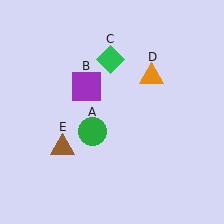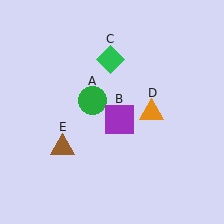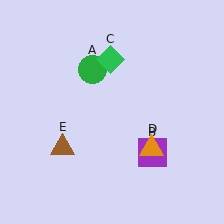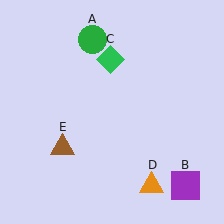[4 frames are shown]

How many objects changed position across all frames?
3 objects changed position: green circle (object A), purple square (object B), orange triangle (object D).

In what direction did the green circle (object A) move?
The green circle (object A) moved up.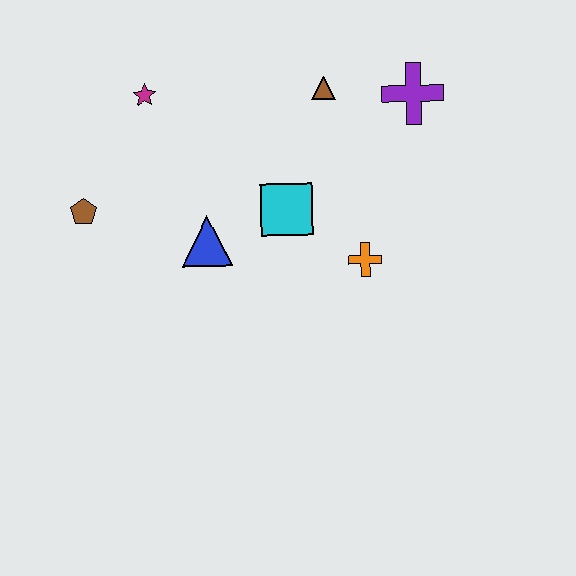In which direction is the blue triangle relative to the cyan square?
The blue triangle is to the left of the cyan square.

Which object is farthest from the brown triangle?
The brown pentagon is farthest from the brown triangle.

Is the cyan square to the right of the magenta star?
Yes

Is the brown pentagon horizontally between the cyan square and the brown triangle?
No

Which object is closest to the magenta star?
The brown pentagon is closest to the magenta star.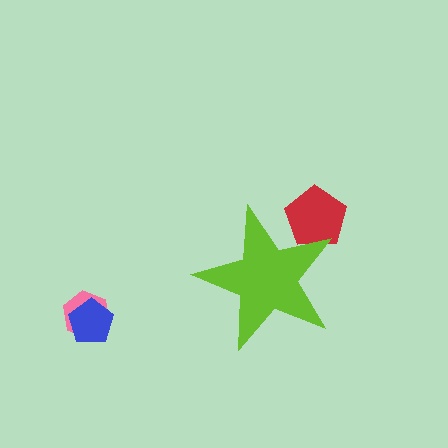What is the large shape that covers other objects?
A lime star.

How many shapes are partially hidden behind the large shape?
1 shape is partially hidden.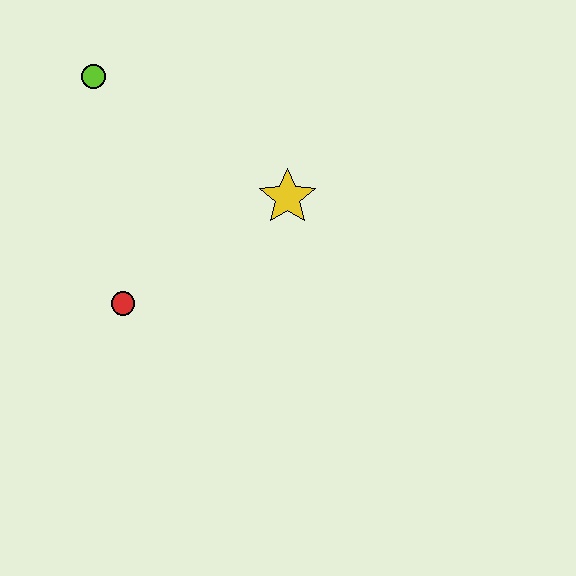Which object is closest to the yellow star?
The red circle is closest to the yellow star.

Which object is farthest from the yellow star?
The lime circle is farthest from the yellow star.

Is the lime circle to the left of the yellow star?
Yes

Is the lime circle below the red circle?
No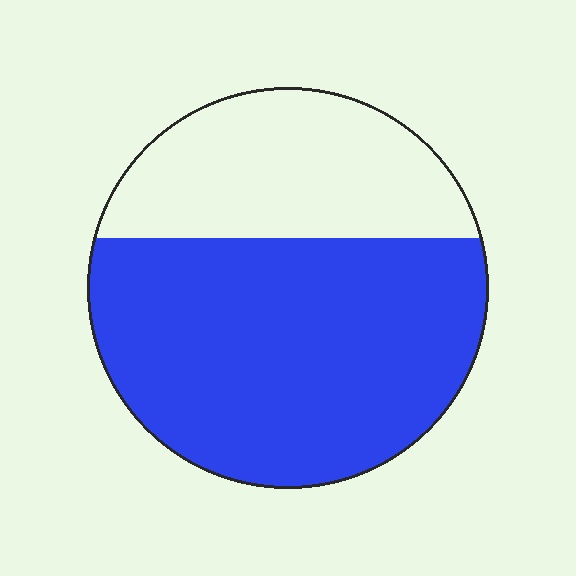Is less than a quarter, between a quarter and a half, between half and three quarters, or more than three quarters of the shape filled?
Between half and three quarters.